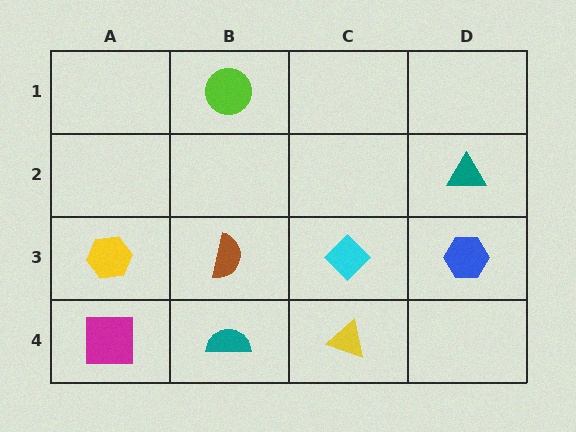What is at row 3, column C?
A cyan diamond.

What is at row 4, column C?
A yellow triangle.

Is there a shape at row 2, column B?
No, that cell is empty.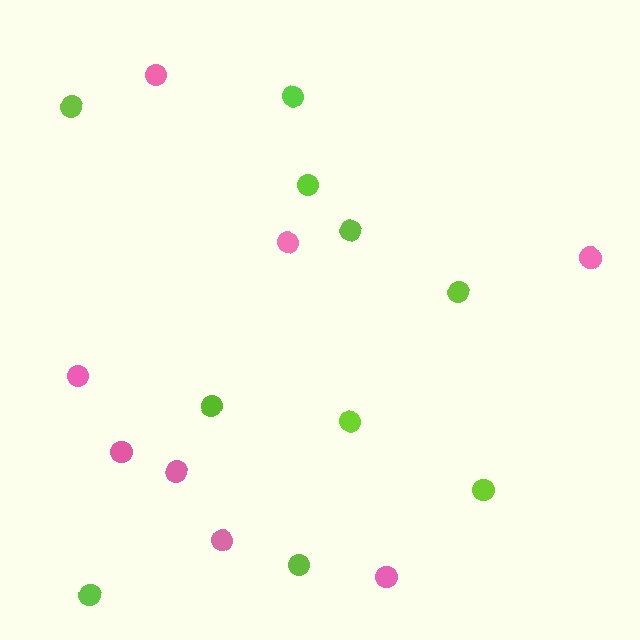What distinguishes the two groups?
There are 2 groups: one group of pink circles (8) and one group of lime circles (10).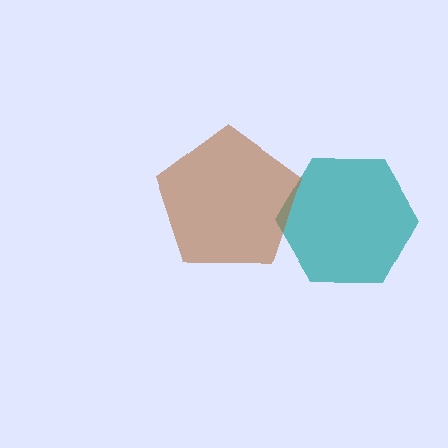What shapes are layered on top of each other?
The layered shapes are: a teal hexagon, a brown pentagon.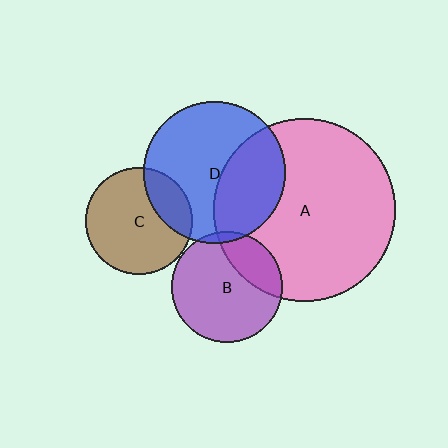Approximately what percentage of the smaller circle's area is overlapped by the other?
Approximately 35%.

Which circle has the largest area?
Circle A (pink).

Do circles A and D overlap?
Yes.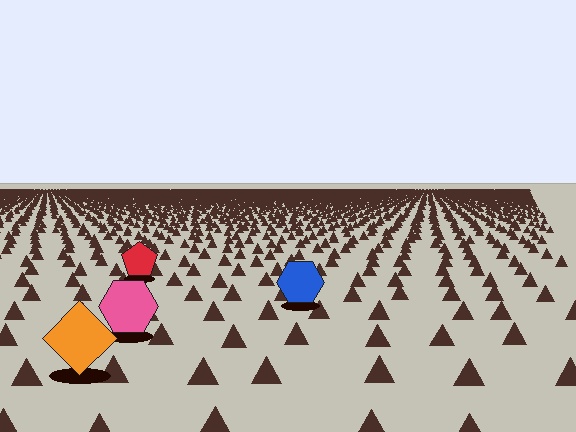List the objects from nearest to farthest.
From nearest to farthest: the orange diamond, the pink hexagon, the blue hexagon, the red pentagon.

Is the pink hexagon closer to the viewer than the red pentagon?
Yes. The pink hexagon is closer — you can tell from the texture gradient: the ground texture is coarser near it.